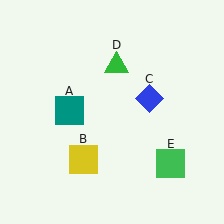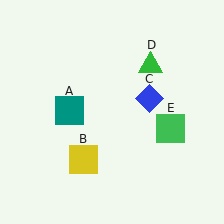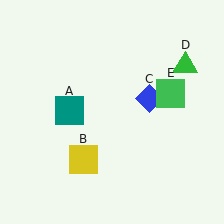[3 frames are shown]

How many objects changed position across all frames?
2 objects changed position: green triangle (object D), green square (object E).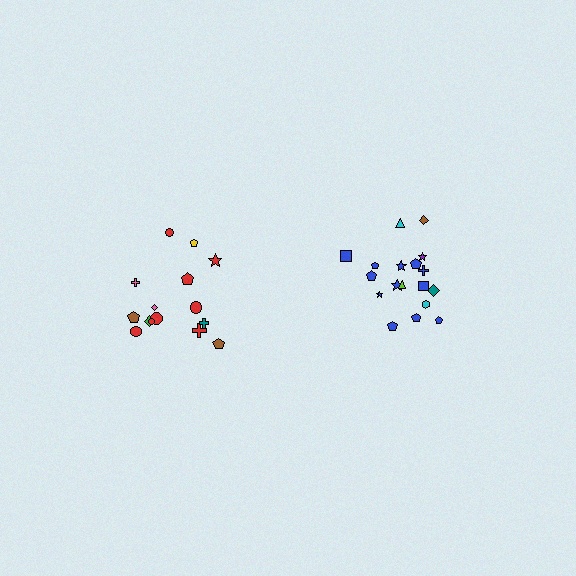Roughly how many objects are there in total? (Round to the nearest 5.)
Roughly 35 objects in total.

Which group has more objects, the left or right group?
The right group.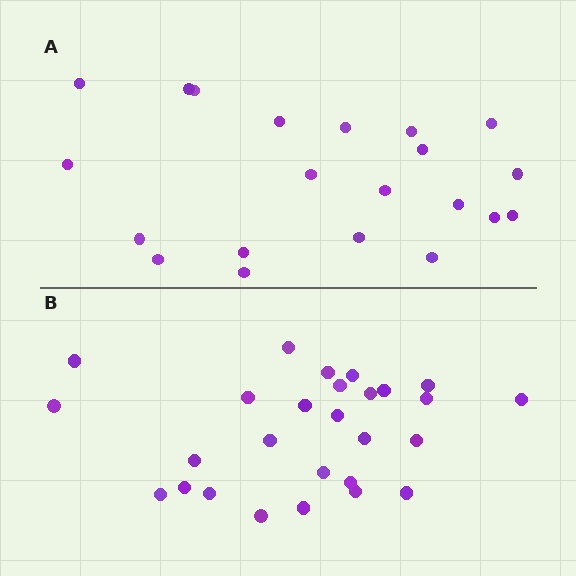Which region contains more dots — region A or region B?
Region B (the bottom region) has more dots.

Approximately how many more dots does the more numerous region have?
Region B has about 6 more dots than region A.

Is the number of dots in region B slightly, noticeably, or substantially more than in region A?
Region B has noticeably more, but not dramatically so. The ratio is roughly 1.3 to 1.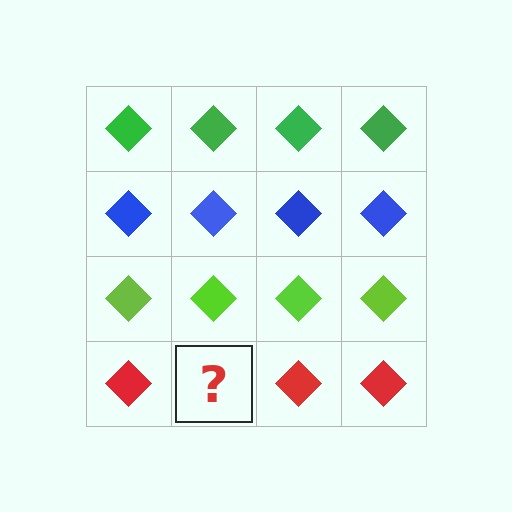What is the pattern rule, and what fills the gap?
The rule is that each row has a consistent color. The gap should be filled with a red diamond.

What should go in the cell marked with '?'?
The missing cell should contain a red diamond.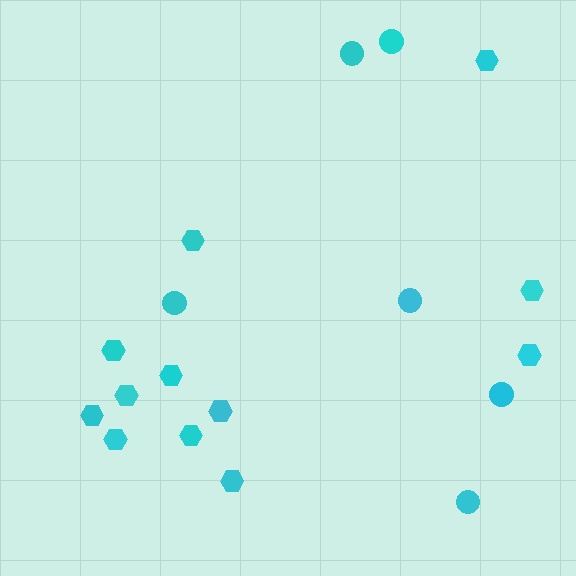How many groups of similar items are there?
There are 2 groups: one group of circles (6) and one group of hexagons (12).